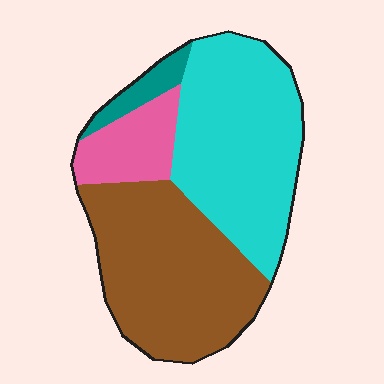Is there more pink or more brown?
Brown.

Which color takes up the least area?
Teal, at roughly 5%.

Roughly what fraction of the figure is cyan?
Cyan covers 42% of the figure.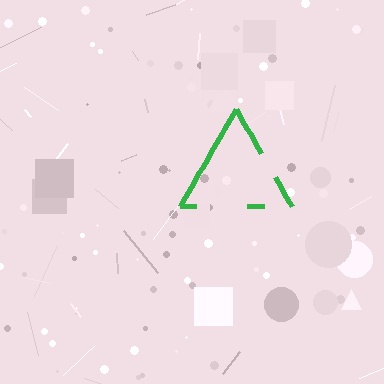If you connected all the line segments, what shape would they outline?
They would outline a triangle.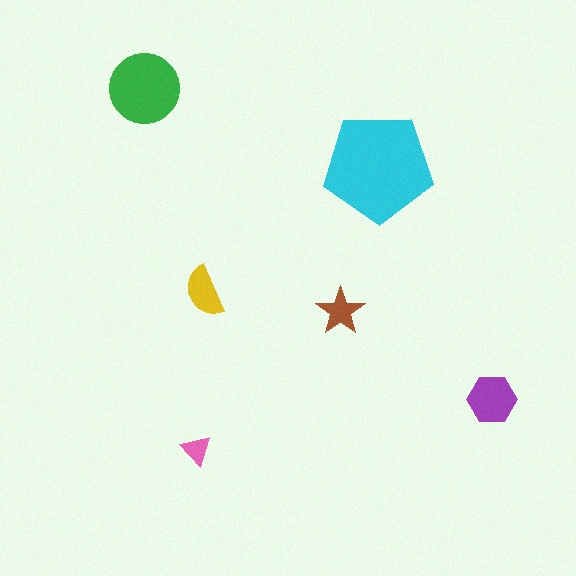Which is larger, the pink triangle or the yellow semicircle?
The yellow semicircle.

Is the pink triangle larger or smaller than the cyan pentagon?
Smaller.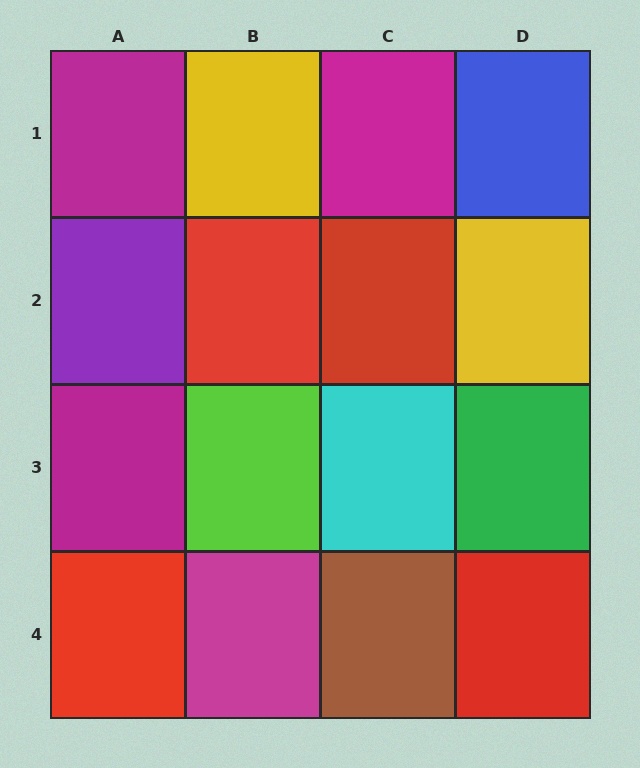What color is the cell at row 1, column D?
Blue.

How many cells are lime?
1 cell is lime.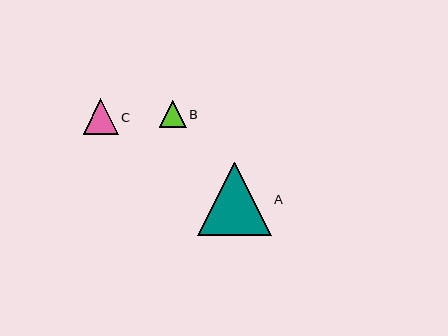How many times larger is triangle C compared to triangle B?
Triangle C is approximately 1.3 times the size of triangle B.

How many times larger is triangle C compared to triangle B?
Triangle C is approximately 1.3 times the size of triangle B.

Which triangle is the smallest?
Triangle B is the smallest with a size of approximately 27 pixels.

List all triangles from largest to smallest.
From largest to smallest: A, C, B.